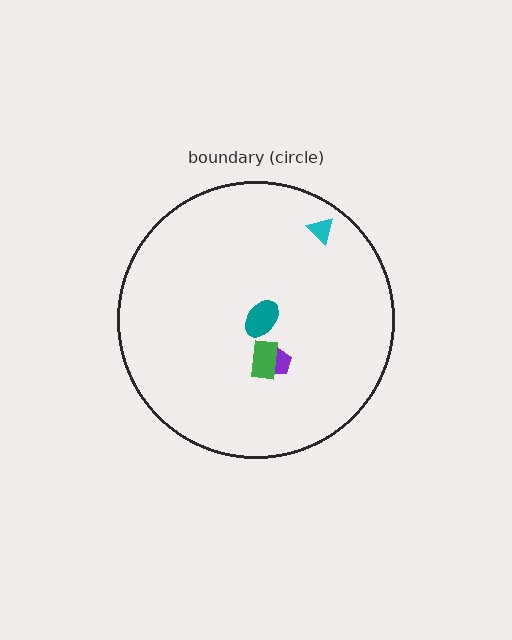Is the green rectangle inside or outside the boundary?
Inside.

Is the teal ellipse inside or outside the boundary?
Inside.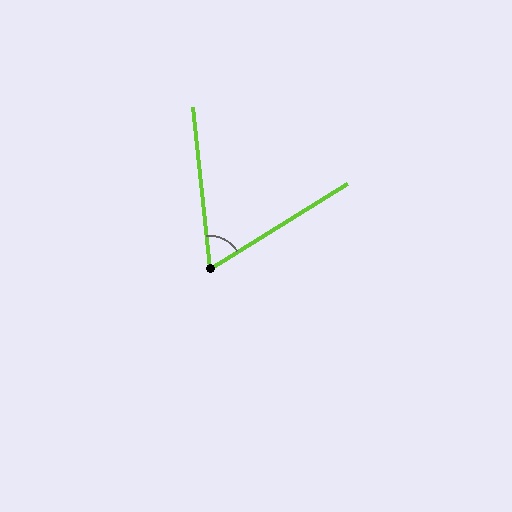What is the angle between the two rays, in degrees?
Approximately 64 degrees.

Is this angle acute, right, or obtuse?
It is acute.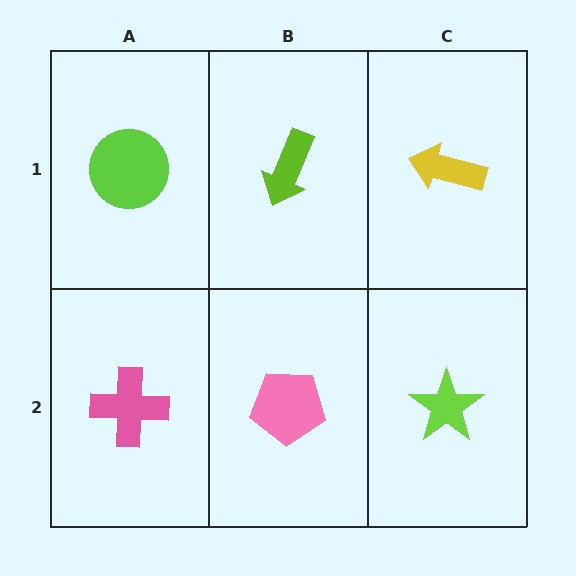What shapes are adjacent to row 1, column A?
A pink cross (row 2, column A), a lime arrow (row 1, column B).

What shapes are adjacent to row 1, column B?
A pink pentagon (row 2, column B), a lime circle (row 1, column A), a yellow arrow (row 1, column C).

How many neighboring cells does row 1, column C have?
2.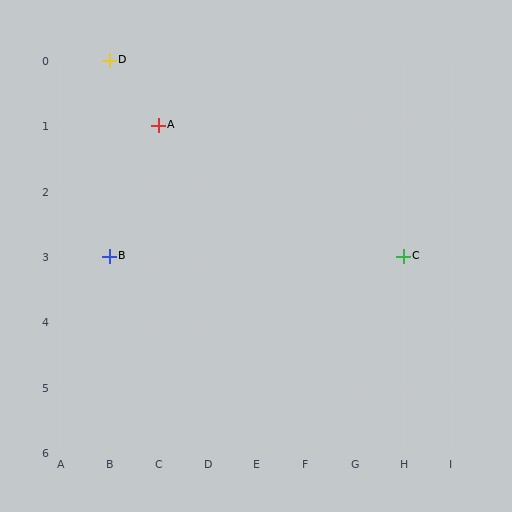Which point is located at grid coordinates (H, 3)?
Point C is at (H, 3).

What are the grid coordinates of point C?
Point C is at grid coordinates (H, 3).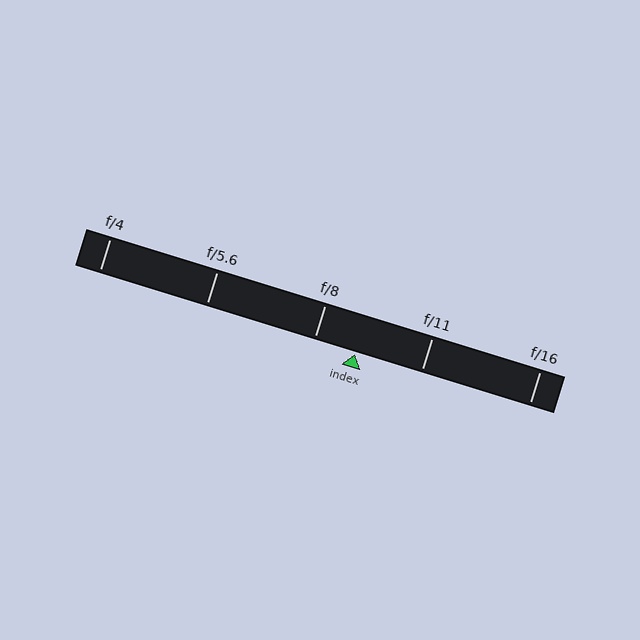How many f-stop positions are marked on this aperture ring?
There are 5 f-stop positions marked.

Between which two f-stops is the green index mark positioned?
The index mark is between f/8 and f/11.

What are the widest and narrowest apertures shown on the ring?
The widest aperture shown is f/4 and the narrowest is f/16.